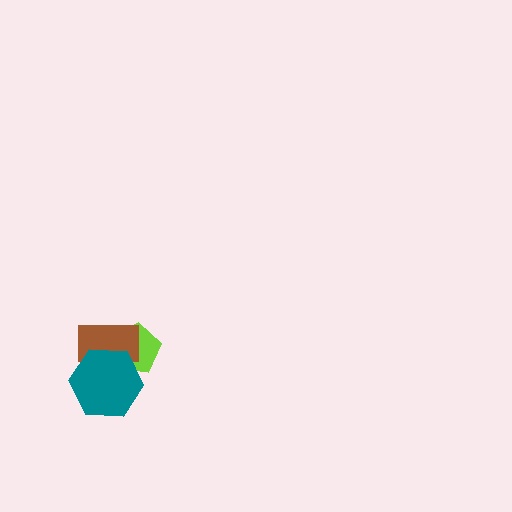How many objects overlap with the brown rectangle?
2 objects overlap with the brown rectangle.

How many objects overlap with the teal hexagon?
2 objects overlap with the teal hexagon.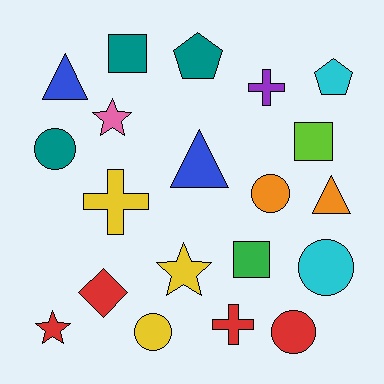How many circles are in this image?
There are 5 circles.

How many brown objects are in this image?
There are no brown objects.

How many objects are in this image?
There are 20 objects.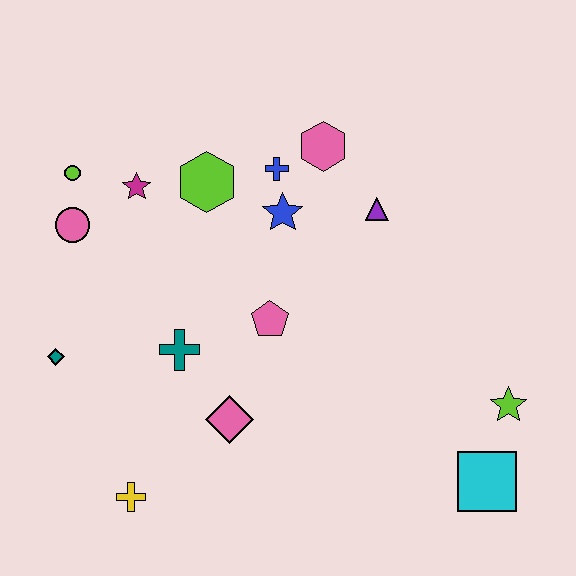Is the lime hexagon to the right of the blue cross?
No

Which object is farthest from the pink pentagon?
The cyan square is farthest from the pink pentagon.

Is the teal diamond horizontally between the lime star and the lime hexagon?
No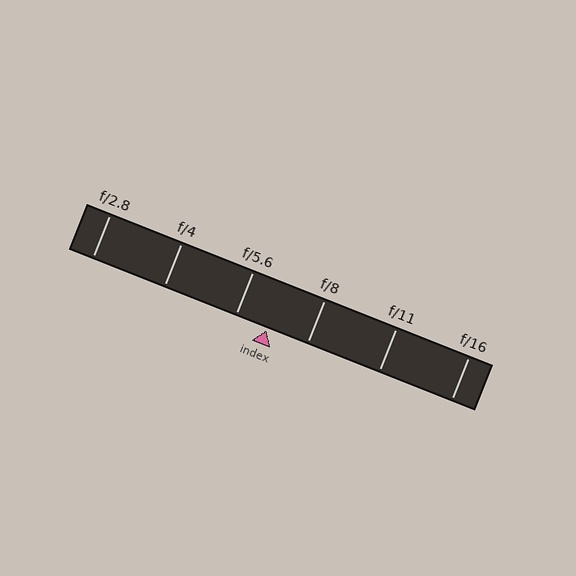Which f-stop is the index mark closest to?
The index mark is closest to f/5.6.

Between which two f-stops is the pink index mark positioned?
The index mark is between f/5.6 and f/8.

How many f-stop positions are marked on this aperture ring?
There are 6 f-stop positions marked.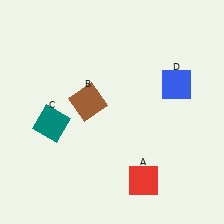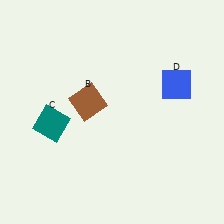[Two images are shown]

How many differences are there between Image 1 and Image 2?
There is 1 difference between the two images.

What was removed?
The red square (A) was removed in Image 2.